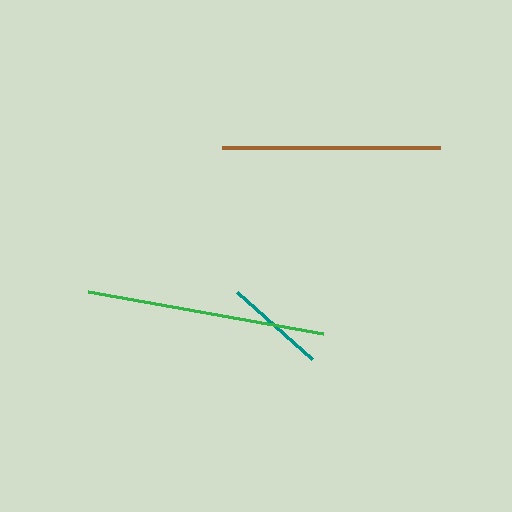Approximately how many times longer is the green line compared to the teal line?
The green line is approximately 2.4 times the length of the teal line.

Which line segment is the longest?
The green line is the longest at approximately 240 pixels.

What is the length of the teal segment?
The teal segment is approximately 101 pixels long.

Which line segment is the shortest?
The teal line is the shortest at approximately 101 pixels.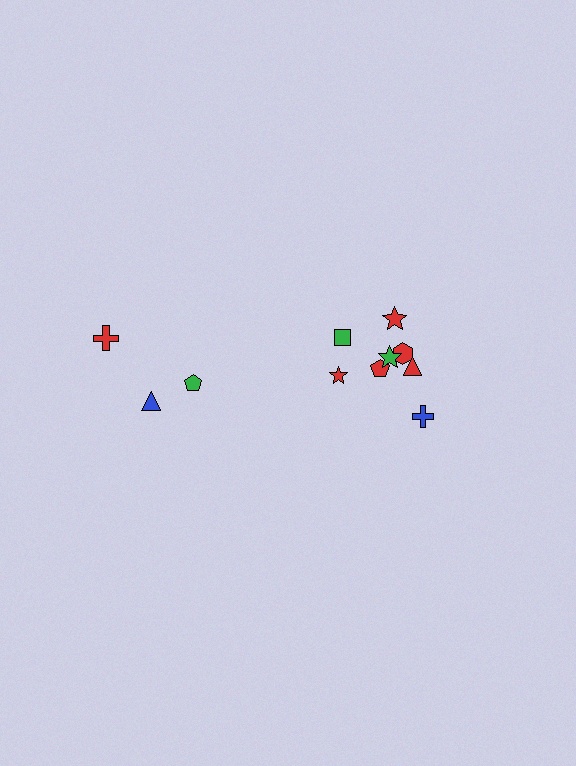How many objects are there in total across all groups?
There are 11 objects.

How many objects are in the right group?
There are 8 objects.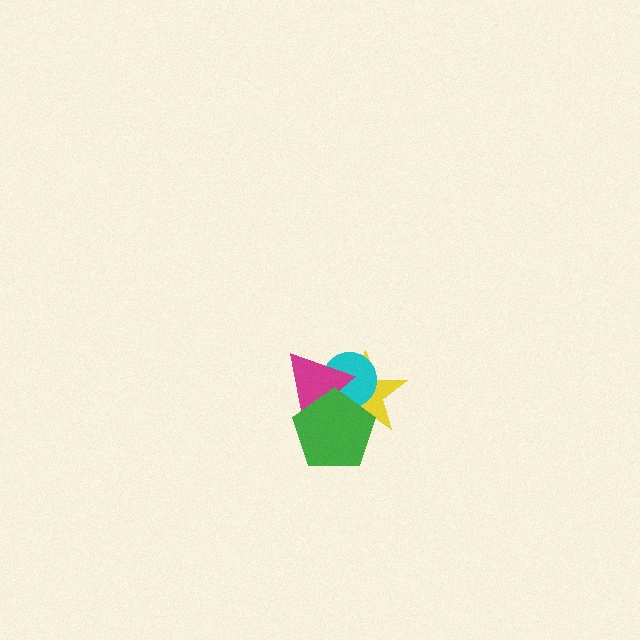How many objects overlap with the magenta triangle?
3 objects overlap with the magenta triangle.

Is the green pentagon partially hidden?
No, no other shape covers it.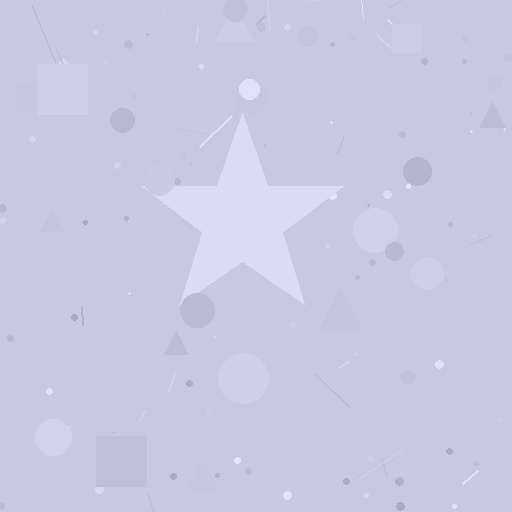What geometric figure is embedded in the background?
A star is embedded in the background.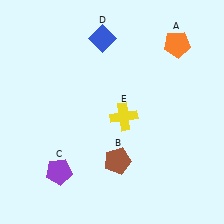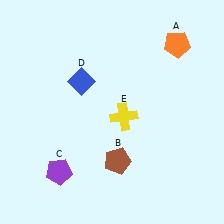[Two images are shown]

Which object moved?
The blue diamond (D) moved down.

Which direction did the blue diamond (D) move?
The blue diamond (D) moved down.